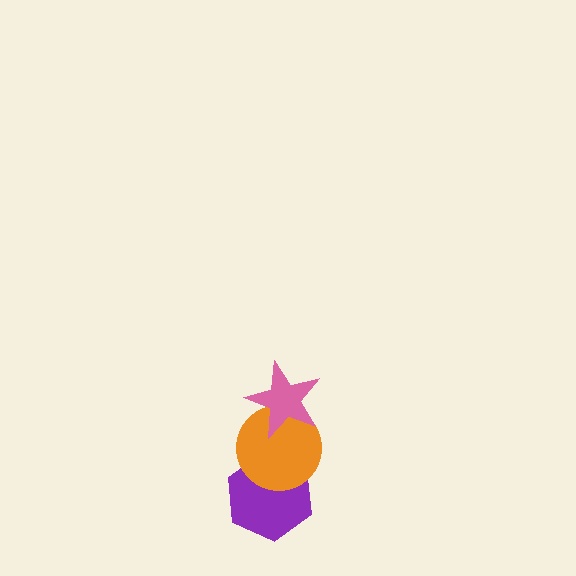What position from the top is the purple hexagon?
The purple hexagon is 3rd from the top.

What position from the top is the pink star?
The pink star is 1st from the top.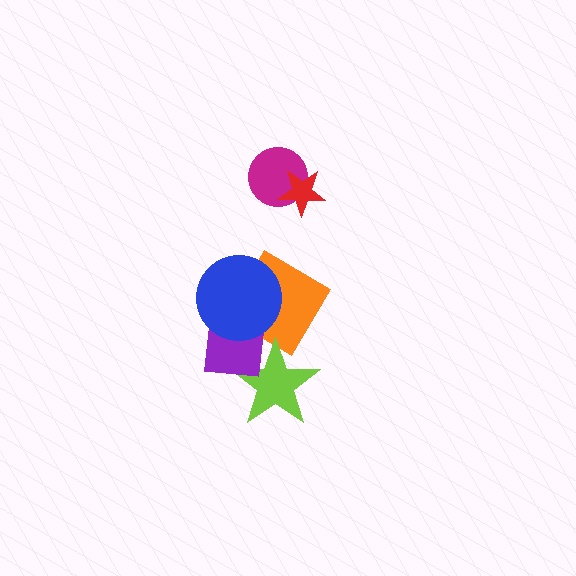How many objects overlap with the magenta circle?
1 object overlaps with the magenta circle.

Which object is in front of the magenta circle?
The red star is in front of the magenta circle.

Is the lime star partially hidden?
Yes, it is partially covered by another shape.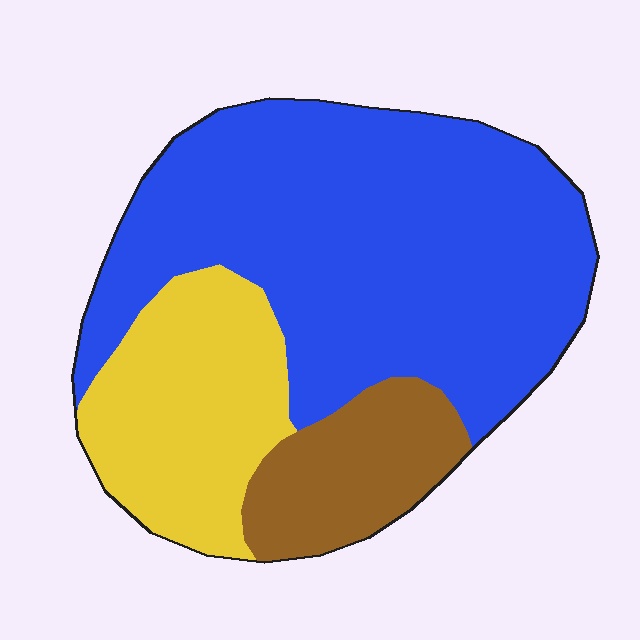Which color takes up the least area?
Brown, at roughly 15%.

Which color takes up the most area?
Blue, at roughly 60%.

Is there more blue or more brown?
Blue.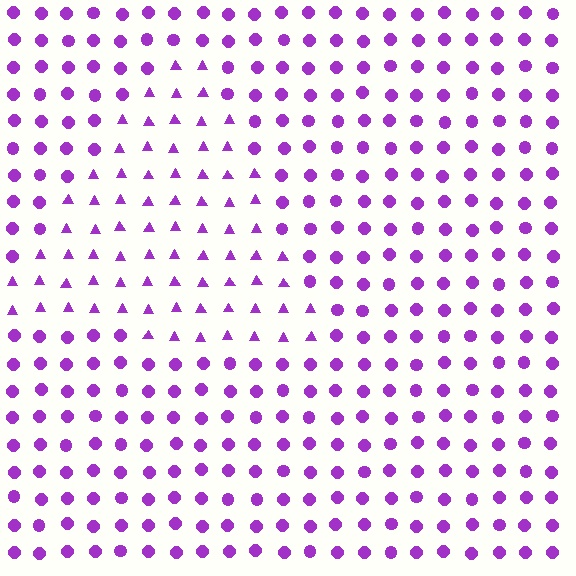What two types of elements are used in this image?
The image uses triangles inside the triangle region and circles outside it.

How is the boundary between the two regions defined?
The boundary is defined by a change in element shape: triangles inside vs. circles outside. All elements share the same color and spacing.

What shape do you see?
I see a triangle.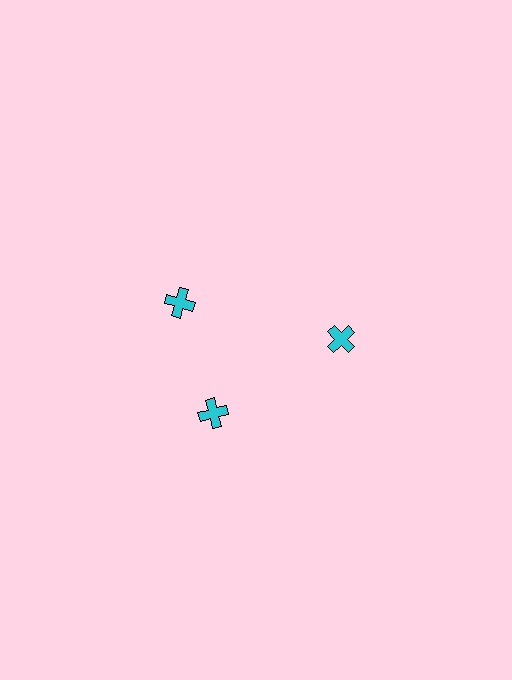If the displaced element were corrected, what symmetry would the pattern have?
It would have 3-fold rotational symmetry — the pattern would map onto itself every 120 degrees.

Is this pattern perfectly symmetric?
No. The 3 cyan crosses are arranged in a ring, but one element near the 11 o'clock position is rotated out of alignment along the ring, breaking the 3-fold rotational symmetry.